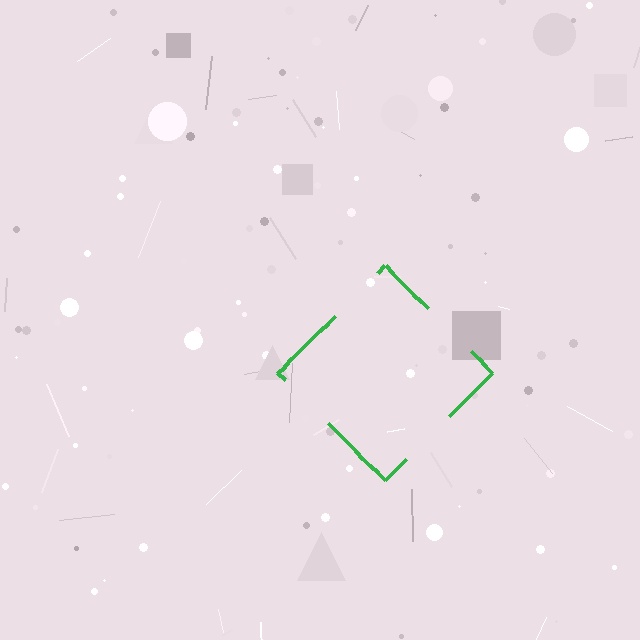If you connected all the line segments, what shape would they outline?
They would outline a diamond.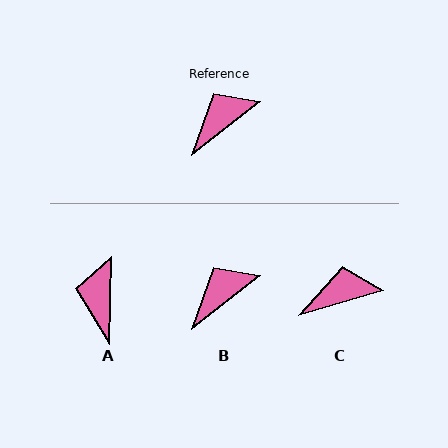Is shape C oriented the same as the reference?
No, it is off by about 22 degrees.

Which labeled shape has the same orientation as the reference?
B.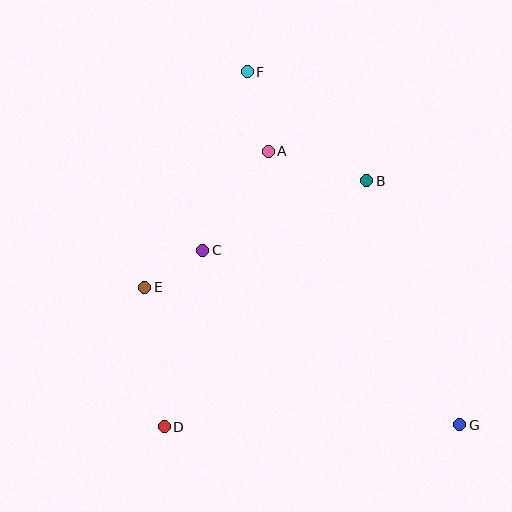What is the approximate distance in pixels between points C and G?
The distance between C and G is approximately 311 pixels.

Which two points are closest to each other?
Points C and E are closest to each other.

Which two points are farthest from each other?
Points F and G are farthest from each other.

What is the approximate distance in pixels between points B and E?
The distance between B and E is approximately 246 pixels.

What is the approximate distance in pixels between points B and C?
The distance between B and C is approximately 178 pixels.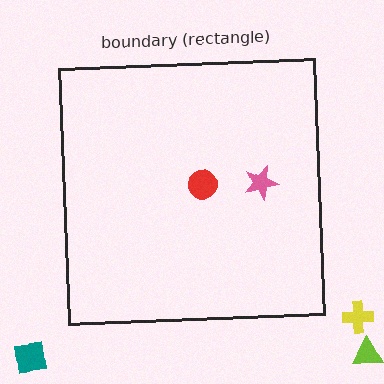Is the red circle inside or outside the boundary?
Inside.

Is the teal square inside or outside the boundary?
Outside.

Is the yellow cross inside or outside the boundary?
Outside.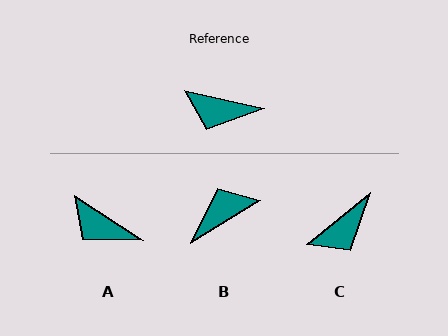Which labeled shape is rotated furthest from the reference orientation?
B, about 136 degrees away.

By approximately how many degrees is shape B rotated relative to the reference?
Approximately 136 degrees clockwise.